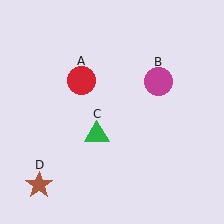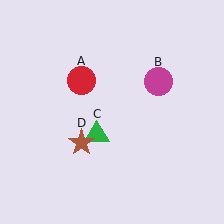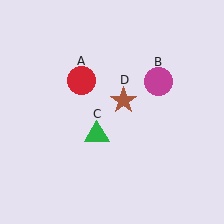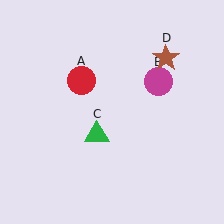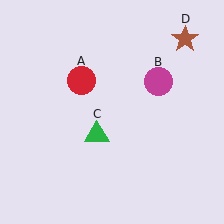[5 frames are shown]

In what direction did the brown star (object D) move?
The brown star (object D) moved up and to the right.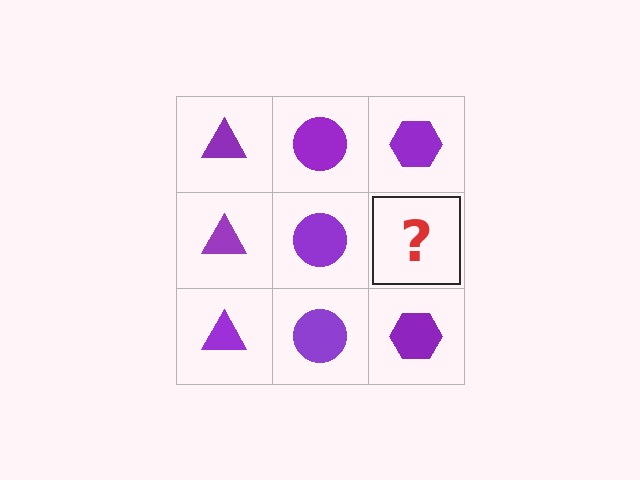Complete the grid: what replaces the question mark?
The question mark should be replaced with a purple hexagon.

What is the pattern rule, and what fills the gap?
The rule is that each column has a consistent shape. The gap should be filled with a purple hexagon.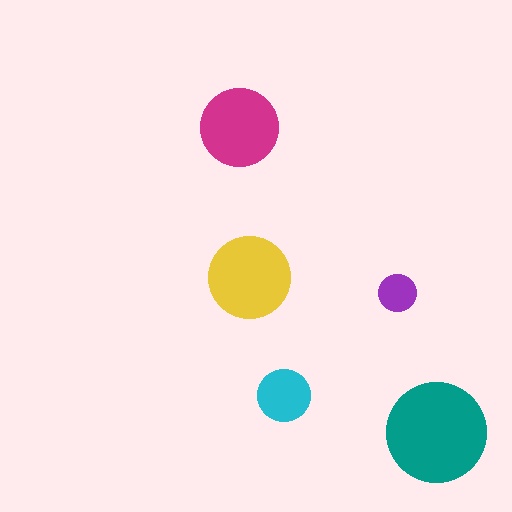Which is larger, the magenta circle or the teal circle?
The teal one.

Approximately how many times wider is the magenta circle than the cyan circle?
About 1.5 times wider.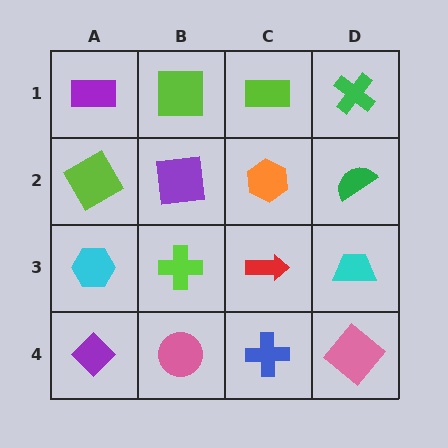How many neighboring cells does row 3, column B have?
4.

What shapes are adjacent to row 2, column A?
A purple rectangle (row 1, column A), a cyan hexagon (row 3, column A), a purple square (row 2, column B).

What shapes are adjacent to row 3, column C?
An orange hexagon (row 2, column C), a blue cross (row 4, column C), a lime cross (row 3, column B), a cyan trapezoid (row 3, column D).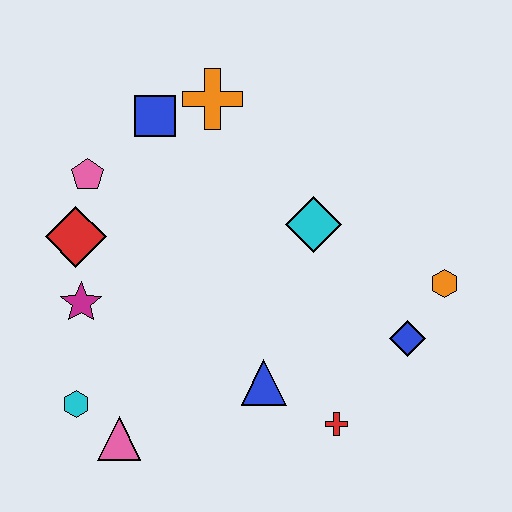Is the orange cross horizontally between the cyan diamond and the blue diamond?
No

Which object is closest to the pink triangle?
The cyan hexagon is closest to the pink triangle.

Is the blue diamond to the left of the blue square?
No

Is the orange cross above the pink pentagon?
Yes